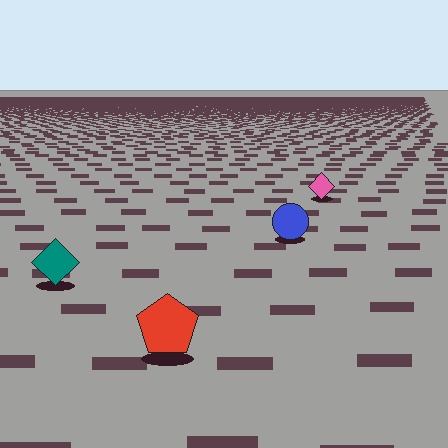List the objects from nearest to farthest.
From nearest to farthest: the red pentagon, the teal diamond, the blue circle, the pink diamond.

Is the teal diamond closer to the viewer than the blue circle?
Yes. The teal diamond is closer — you can tell from the texture gradient: the ground texture is coarser near it.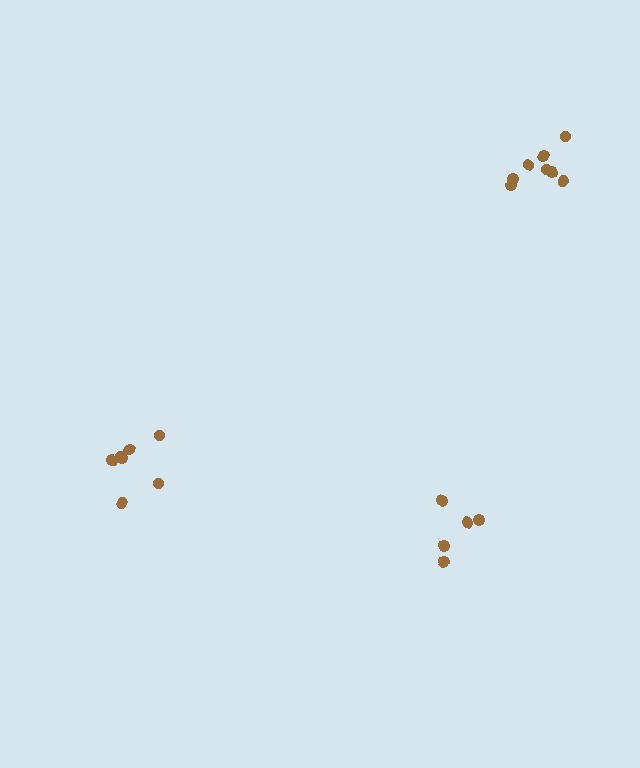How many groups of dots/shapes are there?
There are 3 groups.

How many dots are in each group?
Group 1: 5 dots, Group 2: 8 dots, Group 3: 7 dots (20 total).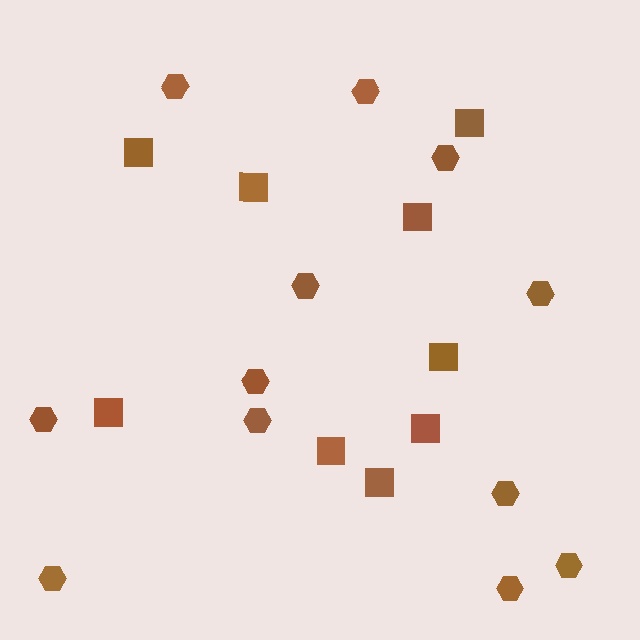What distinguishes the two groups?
There are 2 groups: one group of hexagons (12) and one group of squares (9).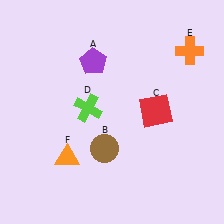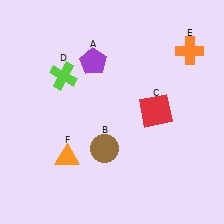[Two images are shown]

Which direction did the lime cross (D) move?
The lime cross (D) moved up.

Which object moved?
The lime cross (D) moved up.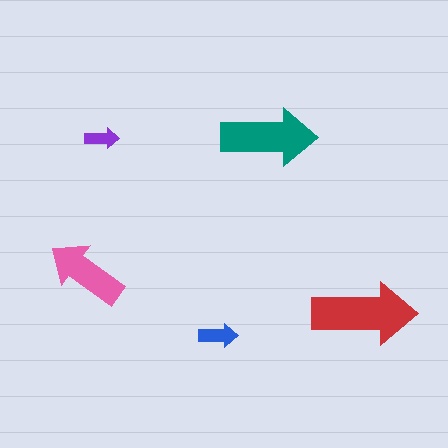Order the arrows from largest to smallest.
the red one, the teal one, the pink one, the blue one, the purple one.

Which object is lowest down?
The blue arrow is bottommost.